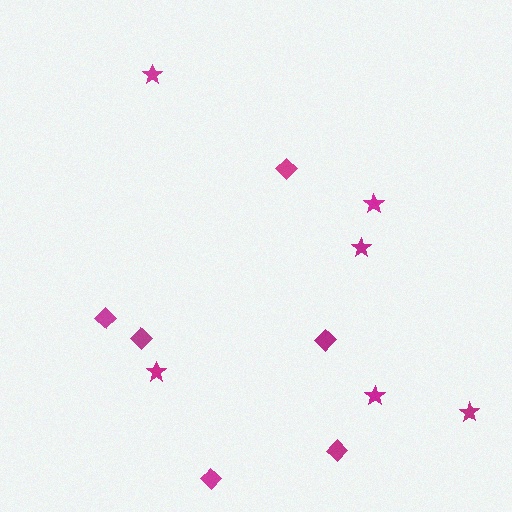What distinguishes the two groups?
There are 2 groups: one group of diamonds (6) and one group of stars (6).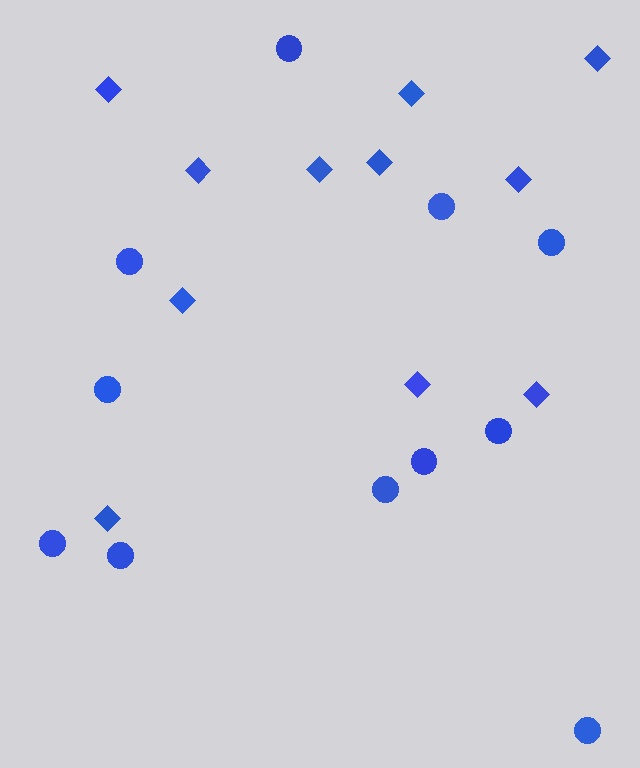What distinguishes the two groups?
There are 2 groups: one group of diamonds (11) and one group of circles (11).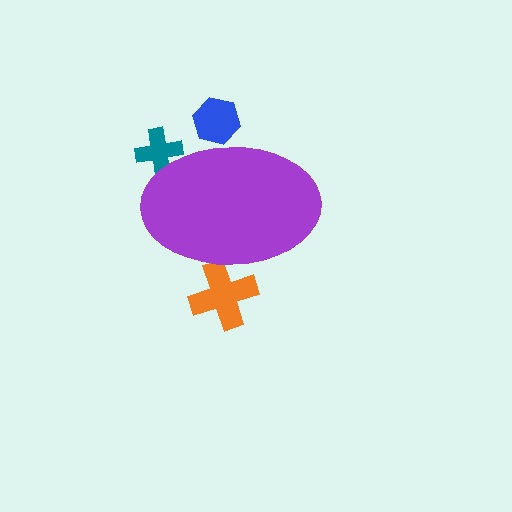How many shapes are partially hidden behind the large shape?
3 shapes are partially hidden.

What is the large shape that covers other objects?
A purple ellipse.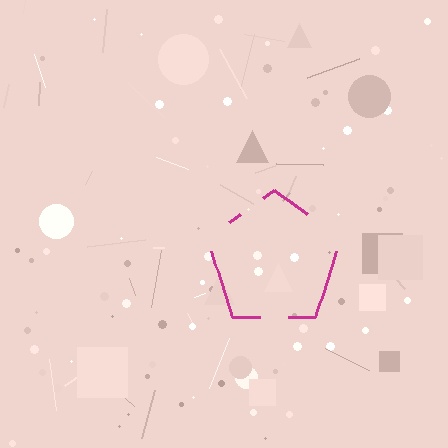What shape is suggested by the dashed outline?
The dashed outline suggests a pentagon.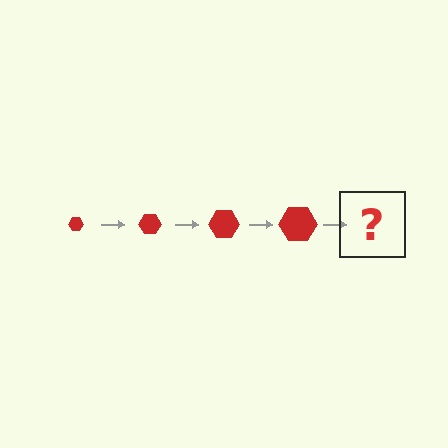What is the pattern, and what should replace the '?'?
The pattern is that the hexagon gets progressively larger each step. The '?' should be a red hexagon, larger than the previous one.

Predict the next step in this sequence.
The next step is a red hexagon, larger than the previous one.